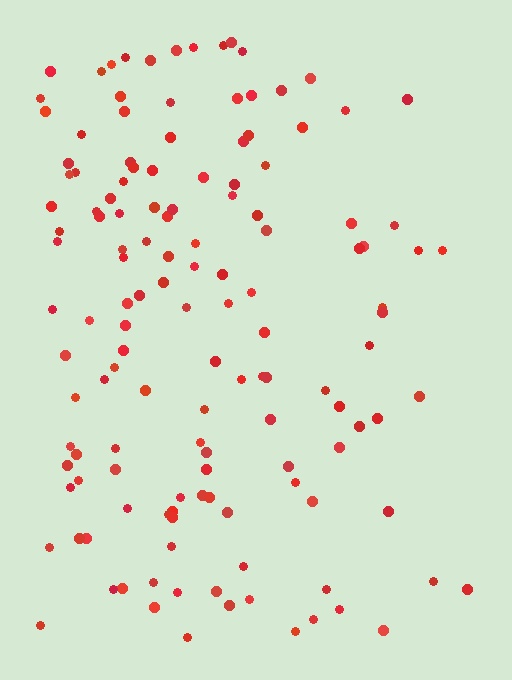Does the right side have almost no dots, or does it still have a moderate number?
Still a moderate number, just noticeably fewer than the left.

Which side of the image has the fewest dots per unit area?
The right.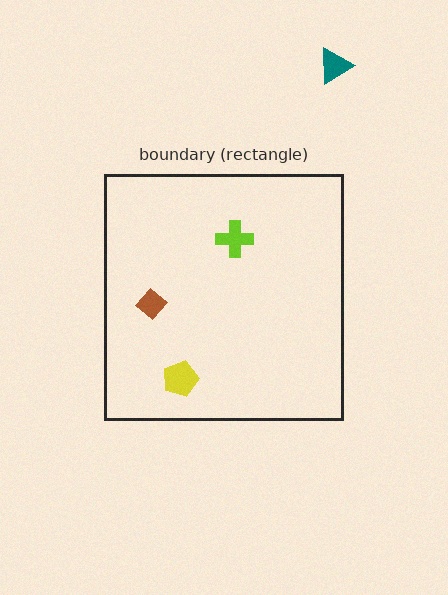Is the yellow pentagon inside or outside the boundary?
Inside.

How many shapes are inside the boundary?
3 inside, 1 outside.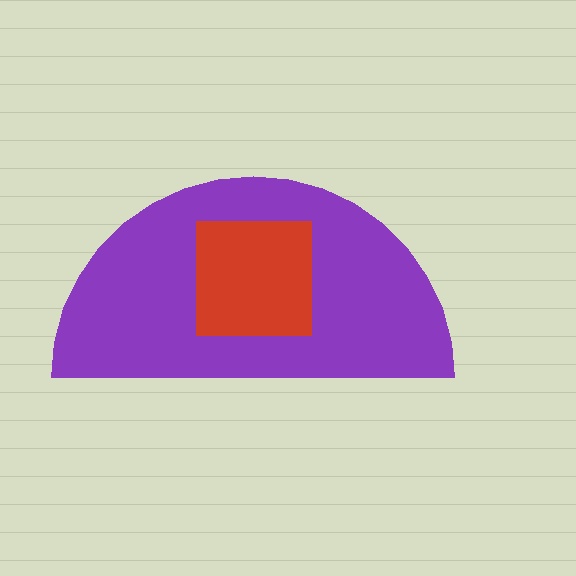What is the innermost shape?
The red square.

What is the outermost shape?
The purple semicircle.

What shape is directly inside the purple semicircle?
The red square.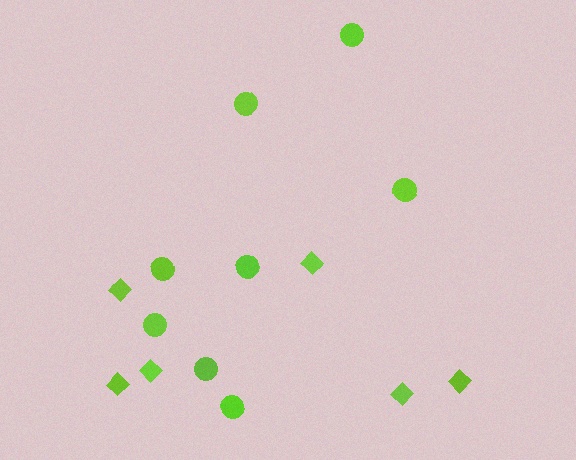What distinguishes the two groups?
There are 2 groups: one group of diamonds (6) and one group of circles (8).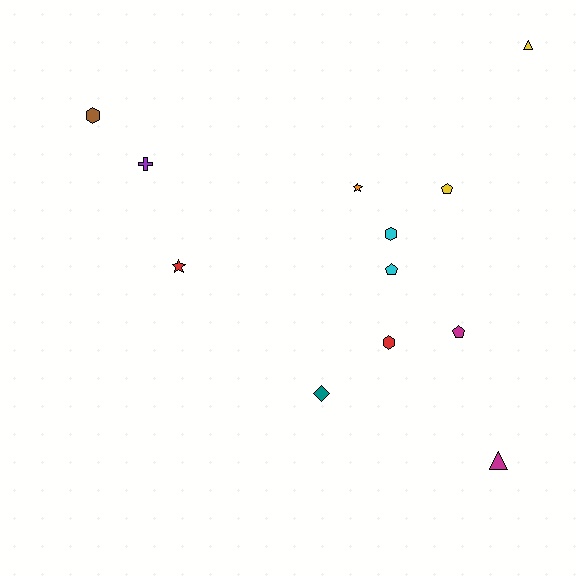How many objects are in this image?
There are 12 objects.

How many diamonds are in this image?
There is 1 diamond.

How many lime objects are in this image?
There are no lime objects.